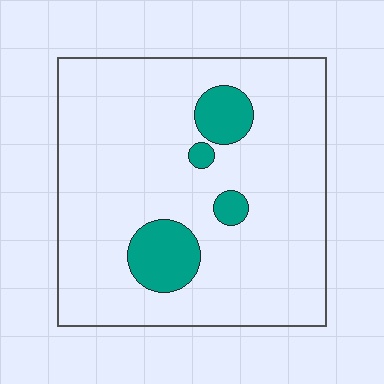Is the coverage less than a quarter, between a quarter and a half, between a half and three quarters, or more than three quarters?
Less than a quarter.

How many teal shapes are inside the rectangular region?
4.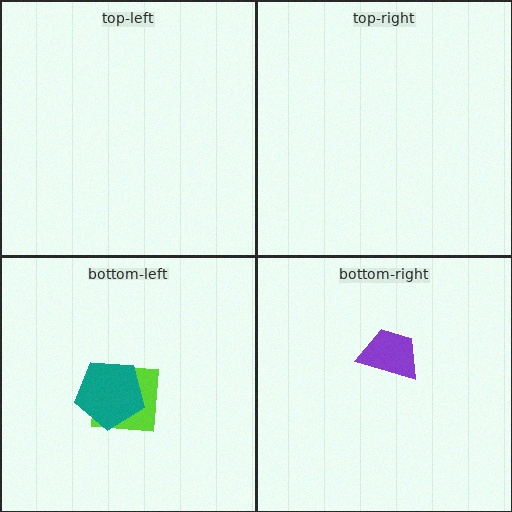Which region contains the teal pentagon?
The bottom-left region.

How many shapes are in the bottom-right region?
1.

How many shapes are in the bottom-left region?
2.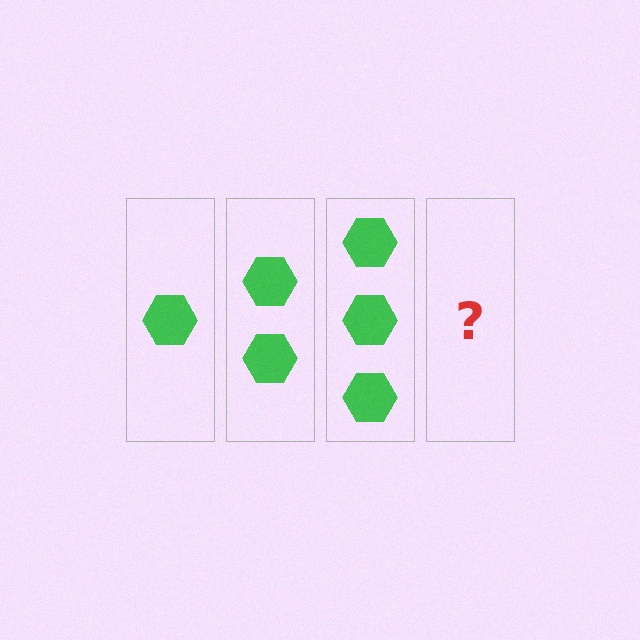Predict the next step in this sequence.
The next step is 4 hexagons.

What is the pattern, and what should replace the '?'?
The pattern is that each step adds one more hexagon. The '?' should be 4 hexagons.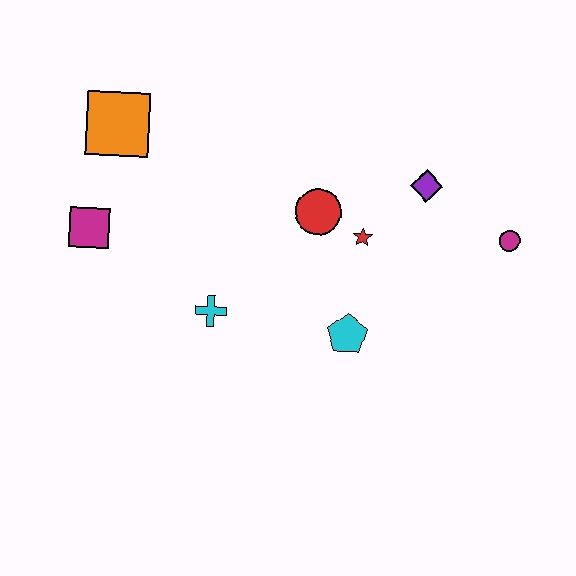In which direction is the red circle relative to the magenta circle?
The red circle is to the left of the magenta circle.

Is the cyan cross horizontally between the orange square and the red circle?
Yes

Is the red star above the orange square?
No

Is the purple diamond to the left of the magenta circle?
Yes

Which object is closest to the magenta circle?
The purple diamond is closest to the magenta circle.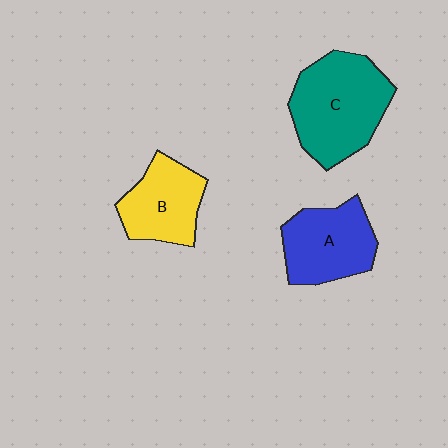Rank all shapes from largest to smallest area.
From largest to smallest: C (teal), A (blue), B (yellow).